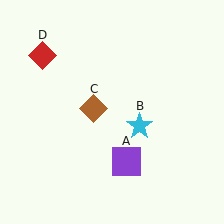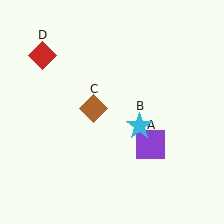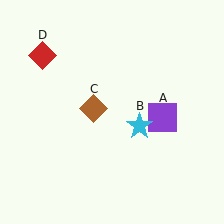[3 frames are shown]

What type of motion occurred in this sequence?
The purple square (object A) rotated counterclockwise around the center of the scene.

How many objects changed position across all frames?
1 object changed position: purple square (object A).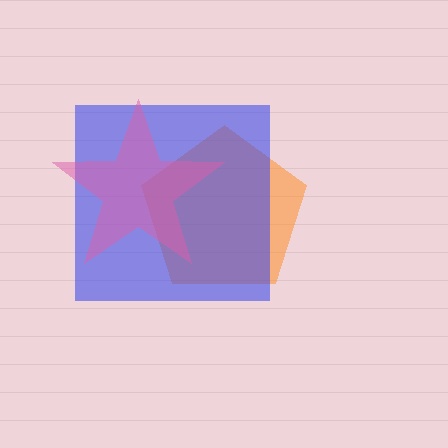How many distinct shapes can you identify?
There are 3 distinct shapes: an orange pentagon, a blue square, a pink star.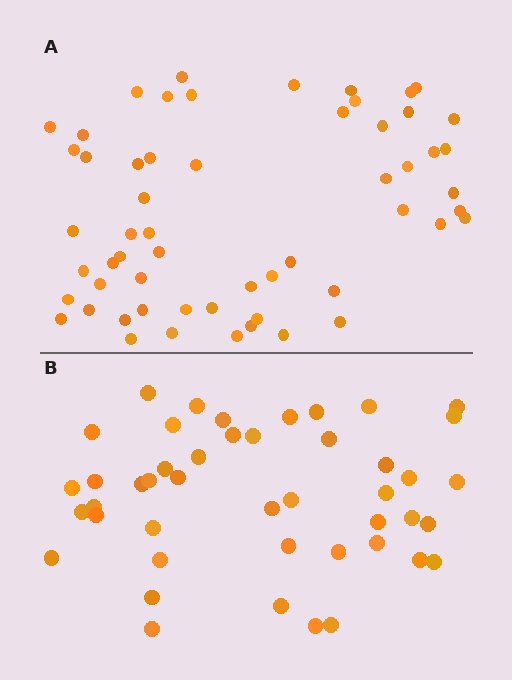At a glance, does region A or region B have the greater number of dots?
Region A (the top region) has more dots.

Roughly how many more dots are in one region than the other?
Region A has roughly 12 or so more dots than region B.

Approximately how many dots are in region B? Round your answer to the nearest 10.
About 40 dots. (The exact count is 45, which rounds to 40.)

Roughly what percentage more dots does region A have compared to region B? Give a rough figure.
About 25% more.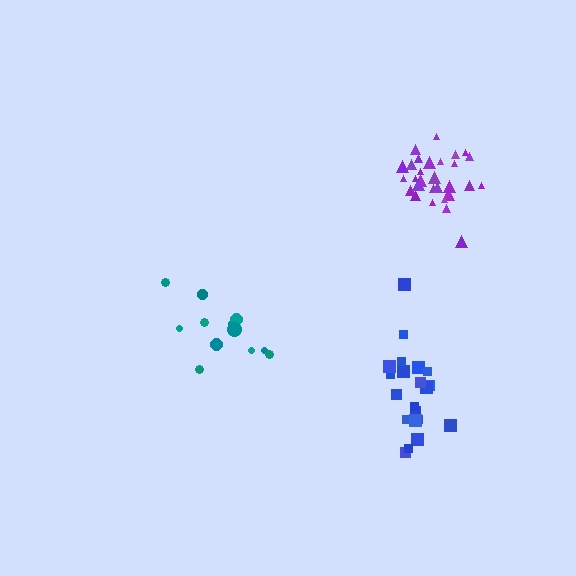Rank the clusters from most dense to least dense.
purple, blue, teal.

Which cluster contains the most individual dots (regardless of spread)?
Purple (30).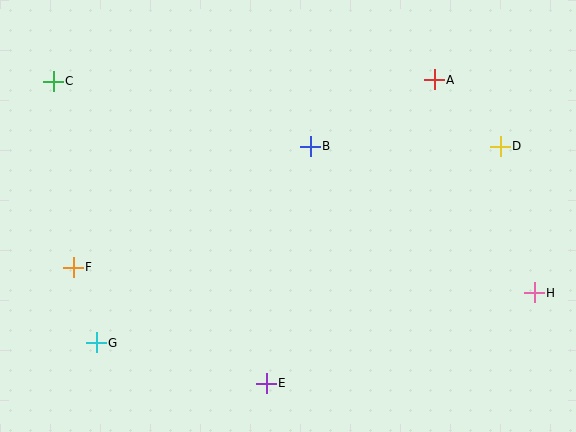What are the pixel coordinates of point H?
Point H is at (534, 293).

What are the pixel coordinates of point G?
Point G is at (96, 343).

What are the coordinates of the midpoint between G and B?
The midpoint between G and B is at (203, 245).